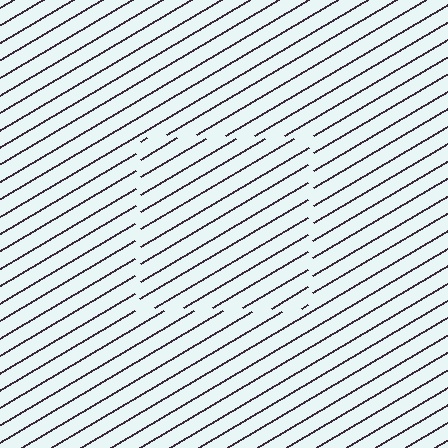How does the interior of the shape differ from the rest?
The interior of the shape contains the same grating, shifted by half a period — the contour is defined by the phase discontinuity where line-ends from the inner and outer gratings abut.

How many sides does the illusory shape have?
4 sides — the line-ends trace a square.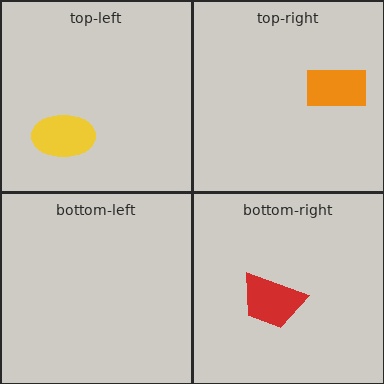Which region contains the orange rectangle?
The top-right region.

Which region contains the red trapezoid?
The bottom-right region.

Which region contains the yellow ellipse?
The top-left region.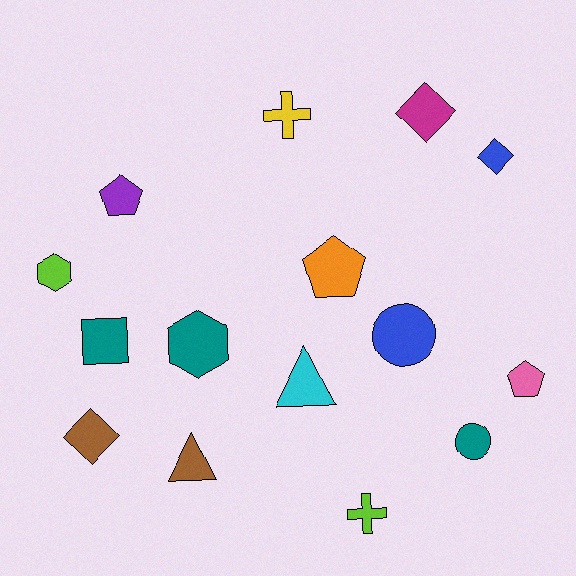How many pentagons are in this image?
There are 3 pentagons.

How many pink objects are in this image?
There is 1 pink object.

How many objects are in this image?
There are 15 objects.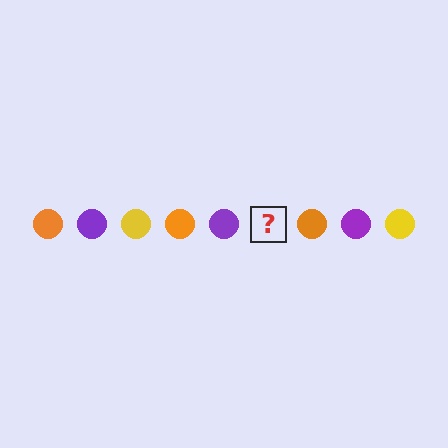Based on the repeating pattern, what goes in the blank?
The blank should be a yellow circle.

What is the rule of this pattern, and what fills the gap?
The rule is that the pattern cycles through orange, purple, yellow circles. The gap should be filled with a yellow circle.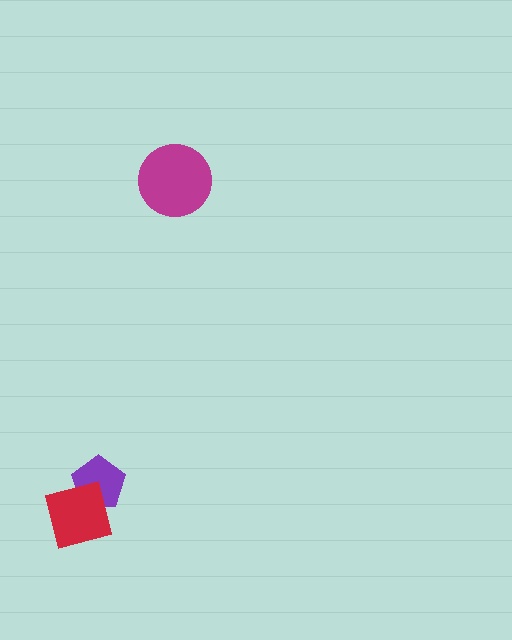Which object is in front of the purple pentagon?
The red square is in front of the purple pentagon.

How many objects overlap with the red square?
1 object overlaps with the red square.